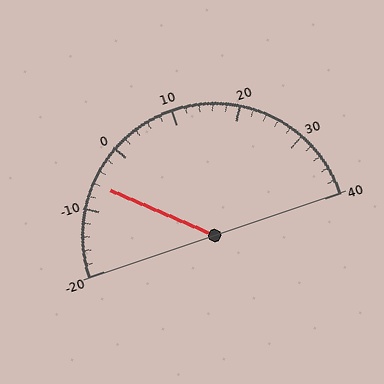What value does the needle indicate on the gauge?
The needle indicates approximately -6.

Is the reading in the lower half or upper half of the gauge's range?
The reading is in the lower half of the range (-20 to 40).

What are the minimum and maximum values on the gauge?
The gauge ranges from -20 to 40.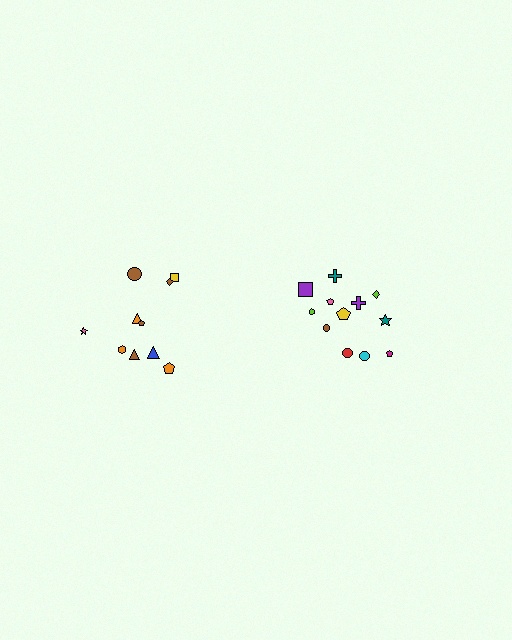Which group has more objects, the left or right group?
The right group.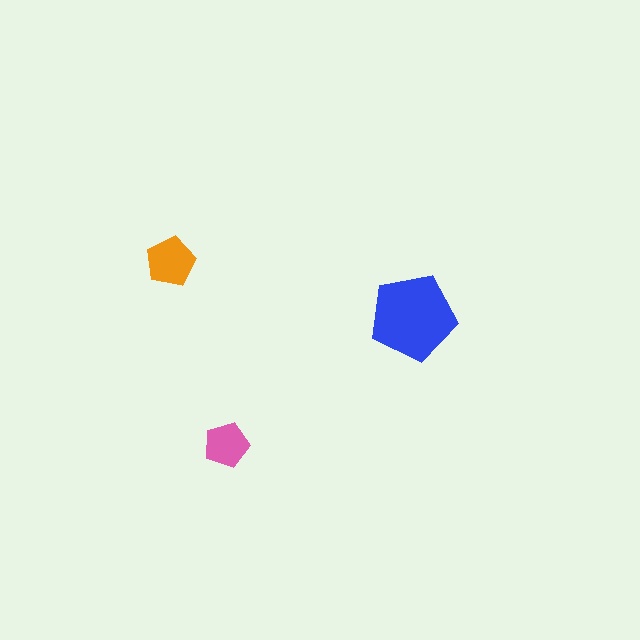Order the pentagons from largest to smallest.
the blue one, the orange one, the pink one.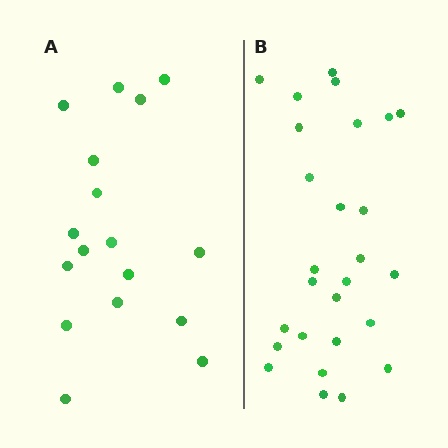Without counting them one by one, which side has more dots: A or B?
Region B (the right region) has more dots.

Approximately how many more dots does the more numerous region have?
Region B has roughly 10 or so more dots than region A.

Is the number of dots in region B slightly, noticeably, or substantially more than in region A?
Region B has substantially more. The ratio is roughly 1.6 to 1.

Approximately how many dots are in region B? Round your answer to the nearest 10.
About 30 dots. (The exact count is 27, which rounds to 30.)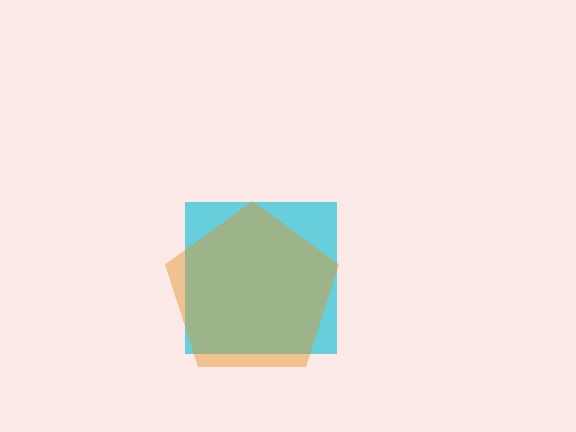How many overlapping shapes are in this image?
There are 2 overlapping shapes in the image.